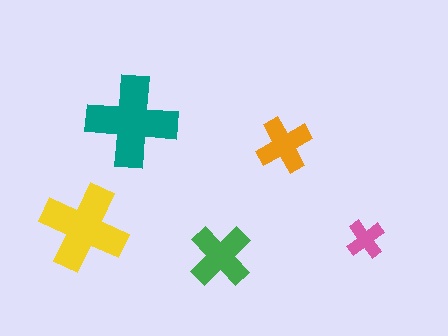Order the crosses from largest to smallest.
the teal one, the yellow one, the green one, the orange one, the pink one.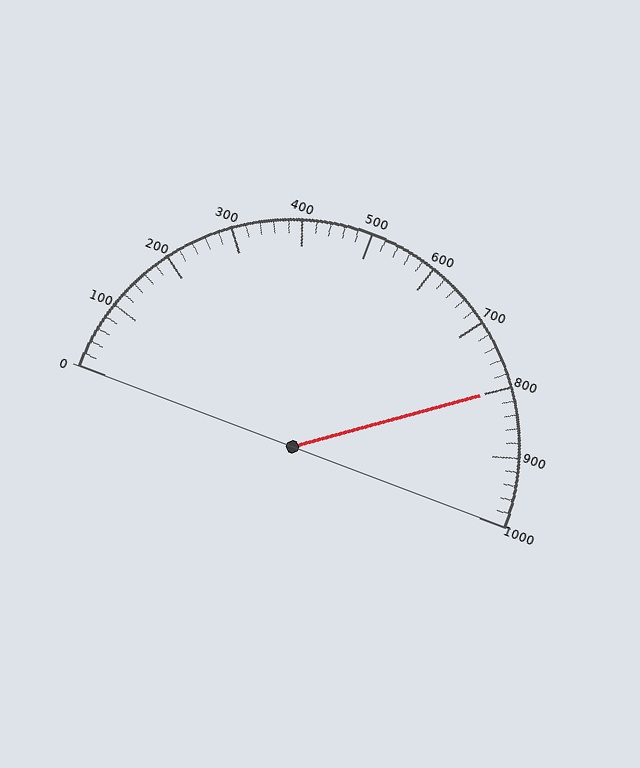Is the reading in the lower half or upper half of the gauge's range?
The reading is in the upper half of the range (0 to 1000).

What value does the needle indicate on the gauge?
The needle indicates approximately 800.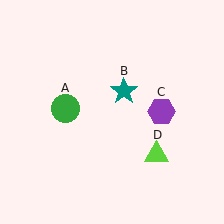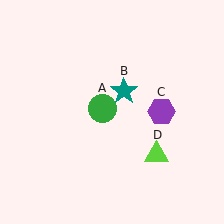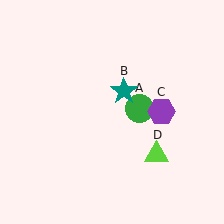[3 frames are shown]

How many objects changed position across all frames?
1 object changed position: green circle (object A).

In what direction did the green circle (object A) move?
The green circle (object A) moved right.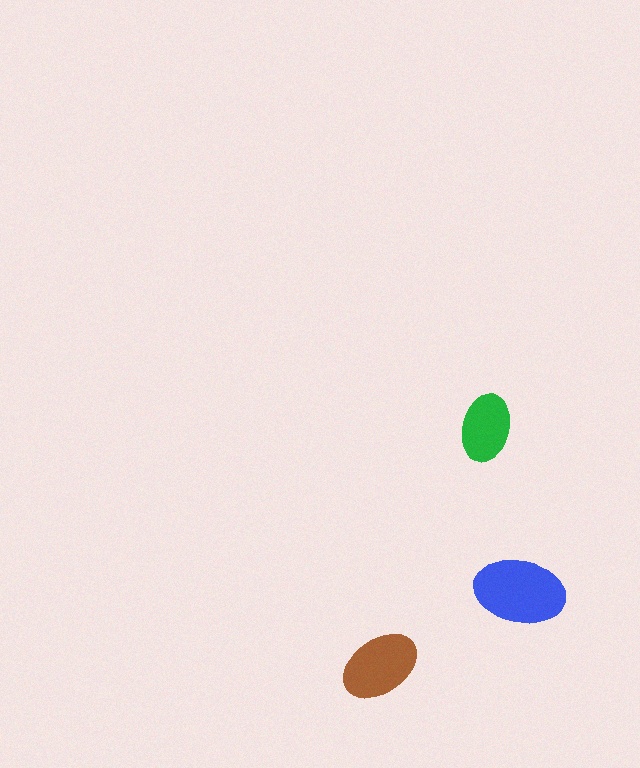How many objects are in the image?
There are 3 objects in the image.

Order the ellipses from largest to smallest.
the blue one, the brown one, the green one.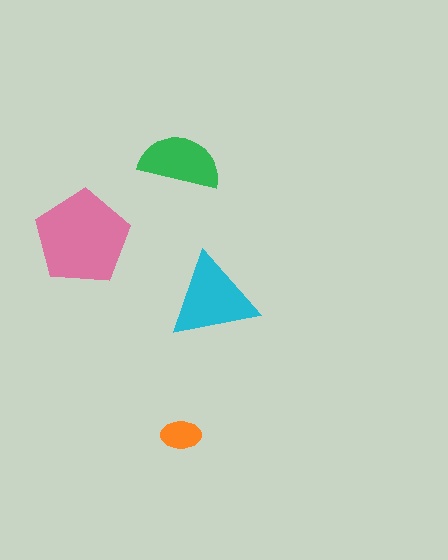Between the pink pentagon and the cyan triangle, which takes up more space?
The pink pentagon.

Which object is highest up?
The green semicircle is topmost.